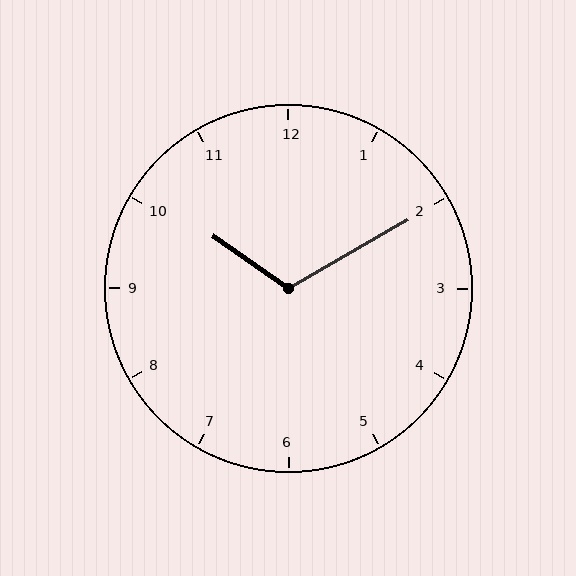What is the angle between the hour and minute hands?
Approximately 115 degrees.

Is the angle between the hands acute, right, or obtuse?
It is obtuse.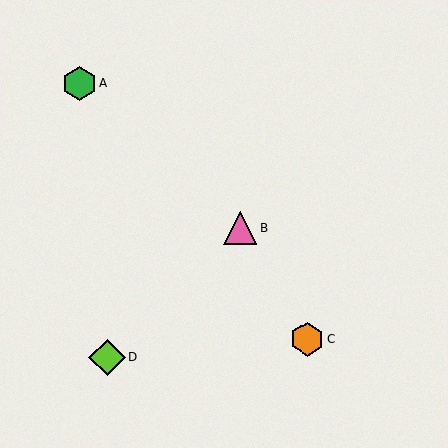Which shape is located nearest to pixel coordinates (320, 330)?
The orange hexagon (labeled C) at (307, 339) is nearest to that location.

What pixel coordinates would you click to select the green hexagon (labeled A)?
Click at (79, 84) to select the green hexagon A.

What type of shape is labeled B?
Shape B is a pink triangle.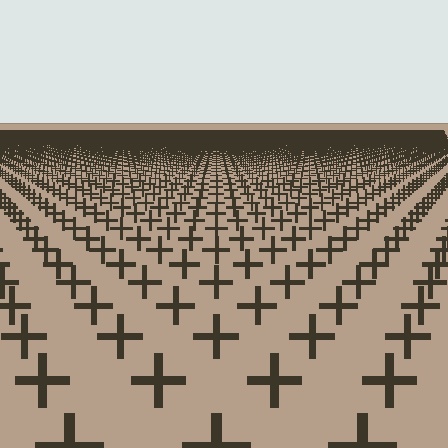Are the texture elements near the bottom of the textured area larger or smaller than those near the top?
Larger. Near the bottom, elements are closer to the viewer and appear at a bigger on-screen size.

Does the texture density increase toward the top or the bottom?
Density increases toward the top.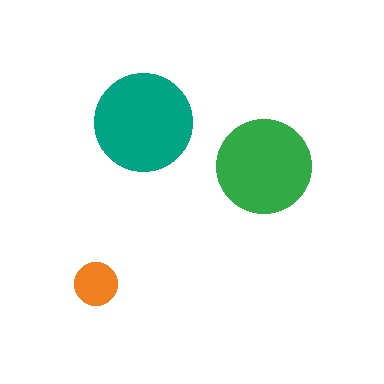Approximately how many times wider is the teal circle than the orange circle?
About 2.5 times wider.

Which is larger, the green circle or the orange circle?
The green one.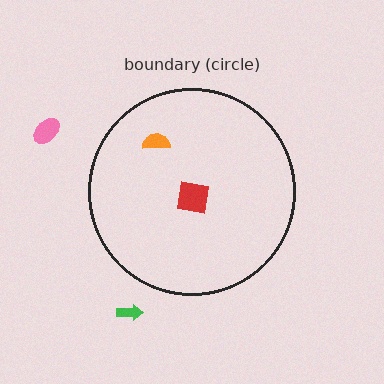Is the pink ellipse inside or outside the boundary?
Outside.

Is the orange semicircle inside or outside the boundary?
Inside.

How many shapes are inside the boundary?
2 inside, 2 outside.